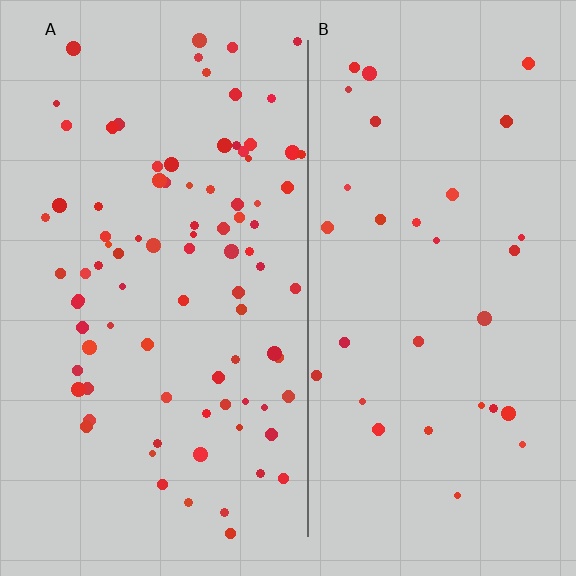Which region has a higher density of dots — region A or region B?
A (the left).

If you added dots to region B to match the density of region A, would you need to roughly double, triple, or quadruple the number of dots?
Approximately triple.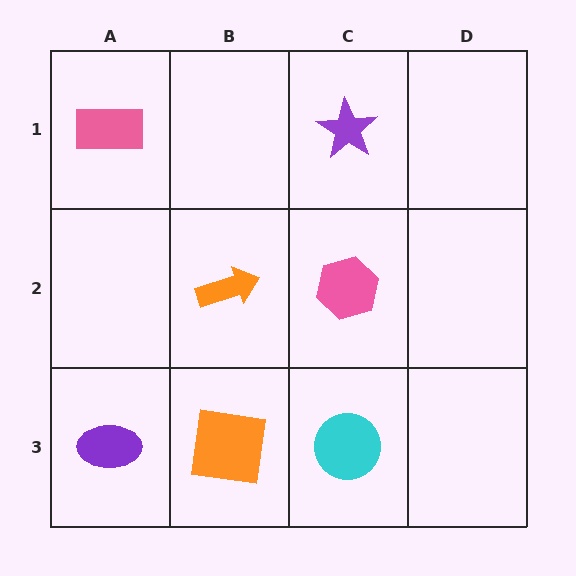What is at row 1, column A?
A pink rectangle.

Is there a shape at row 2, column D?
No, that cell is empty.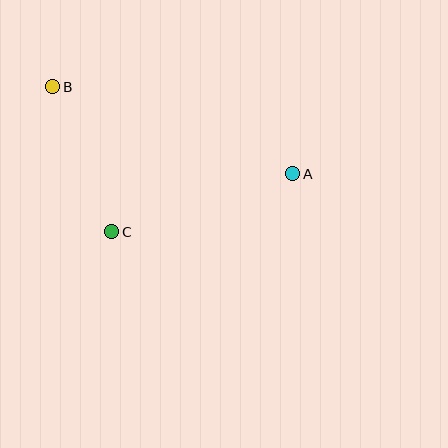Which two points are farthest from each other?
Points A and B are farthest from each other.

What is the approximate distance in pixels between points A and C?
The distance between A and C is approximately 190 pixels.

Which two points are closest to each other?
Points B and C are closest to each other.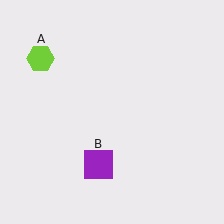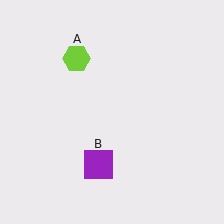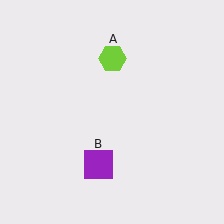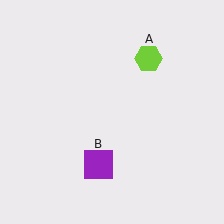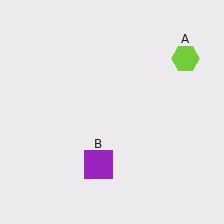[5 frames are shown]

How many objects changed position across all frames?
1 object changed position: lime hexagon (object A).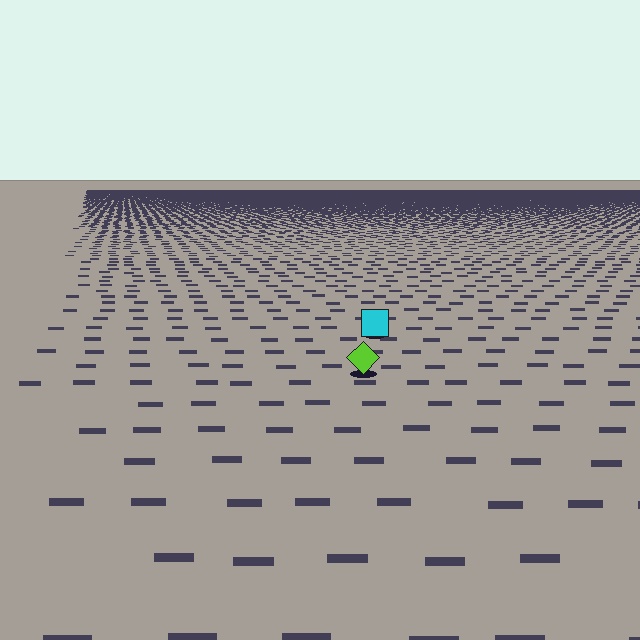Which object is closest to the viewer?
The lime diamond is closest. The texture marks near it are larger and more spread out.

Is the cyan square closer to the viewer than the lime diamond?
No. The lime diamond is closer — you can tell from the texture gradient: the ground texture is coarser near it.